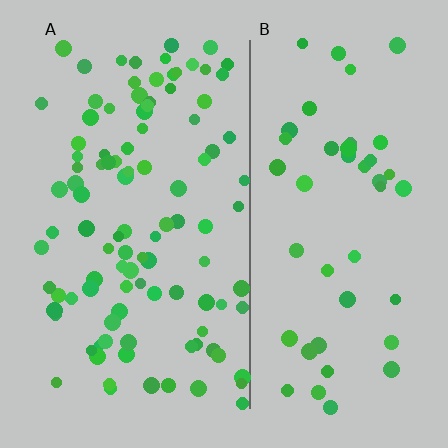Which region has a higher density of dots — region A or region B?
A (the left).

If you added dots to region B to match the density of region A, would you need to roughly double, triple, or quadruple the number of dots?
Approximately double.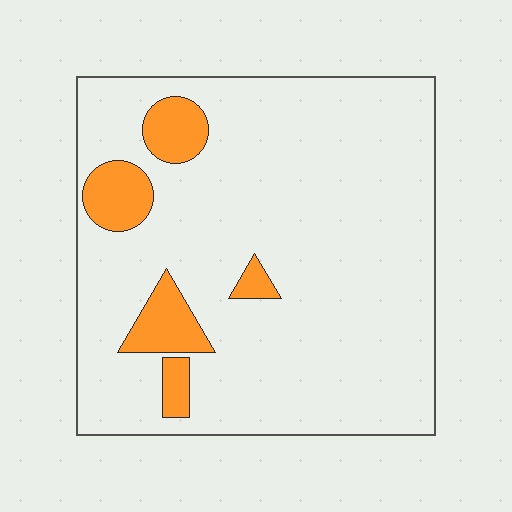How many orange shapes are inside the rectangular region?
5.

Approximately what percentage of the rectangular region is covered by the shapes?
Approximately 10%.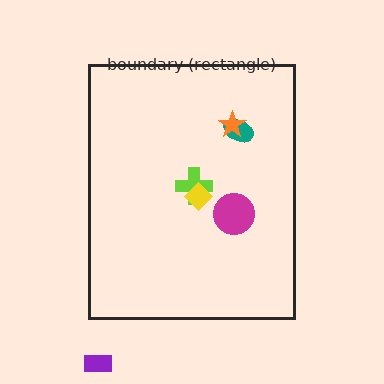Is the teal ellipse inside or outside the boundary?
Inside.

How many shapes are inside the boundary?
5 inside, 1 outside.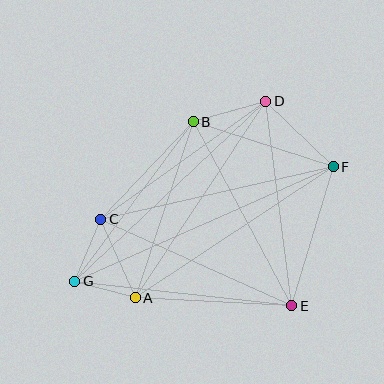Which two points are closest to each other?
Points A and G are closest to each other.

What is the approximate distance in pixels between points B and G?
The distance between B and G is approximately 199 pixels.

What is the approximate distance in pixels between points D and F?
The distance between D and F is approximately 94 pixels.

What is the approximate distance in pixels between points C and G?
The distance between C and G is approximately 67 pixels.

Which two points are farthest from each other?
Points F and G are farthest from each other.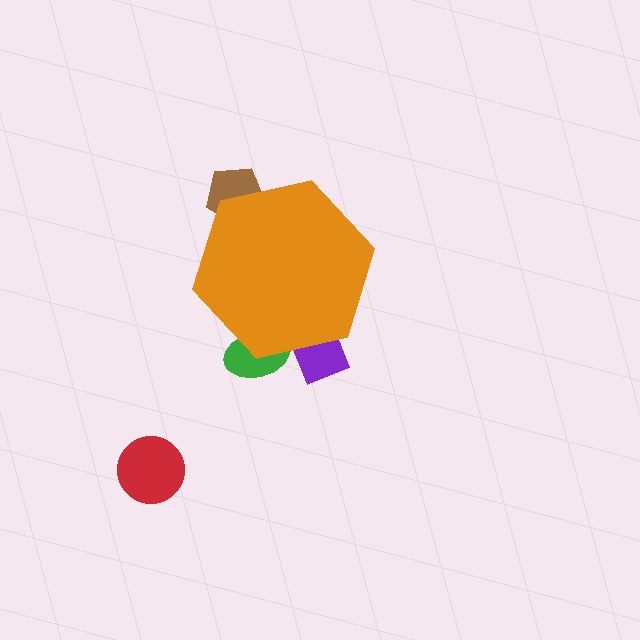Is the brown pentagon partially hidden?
Yes, the brown pentagon is partially hidden behind the orange hexagon.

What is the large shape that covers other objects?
An orange hexagon.